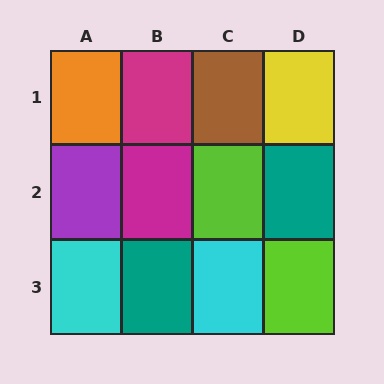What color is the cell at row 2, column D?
Teal.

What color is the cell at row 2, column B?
Magenta.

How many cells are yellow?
1 cell is yellow.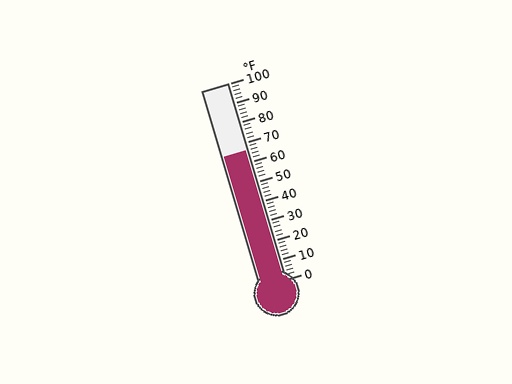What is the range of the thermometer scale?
The thermometer scale ranges from 0°F to 100°F.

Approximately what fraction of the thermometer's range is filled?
The thermometer is filled to approximately 65% of its range.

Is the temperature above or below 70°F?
The temperature is below 70°F.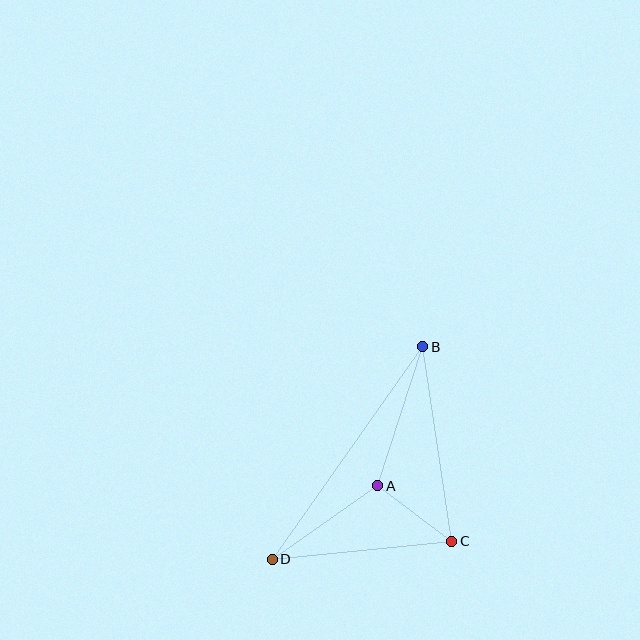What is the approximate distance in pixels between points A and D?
The distance between A and D is approximately 129 pixels.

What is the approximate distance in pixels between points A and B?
The distance between A and B is approximately 146 pixels.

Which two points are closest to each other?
Points A and C are closest to each other.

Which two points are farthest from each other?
Points B and D are farthest from each other.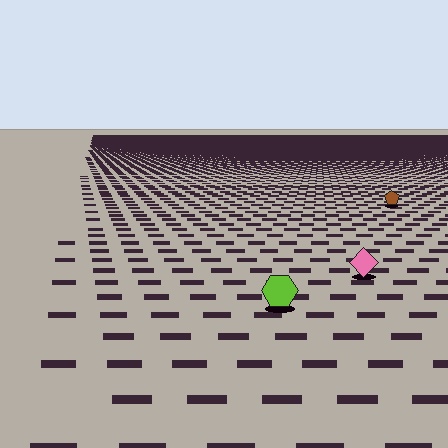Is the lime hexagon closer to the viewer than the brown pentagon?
Yes. The lime hexagon is closer — you can tell from the texture gradient: the ground texture is coarser near it.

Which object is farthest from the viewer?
The brown pentagon is farthest from the viewer. It appears smaller and the ground texture around it is denser.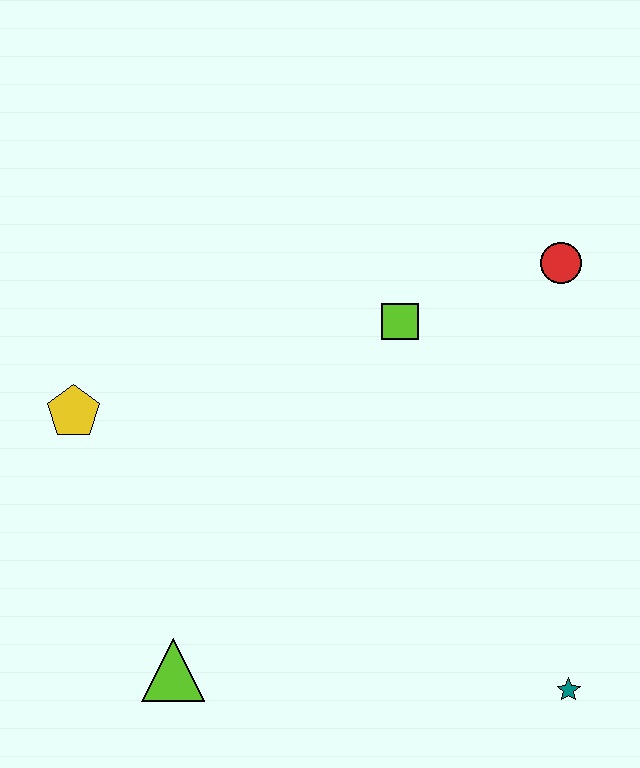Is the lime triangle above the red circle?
No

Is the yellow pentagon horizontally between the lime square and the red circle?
No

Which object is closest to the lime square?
The red circle is closest to the lime square.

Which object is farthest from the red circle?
The lime triangle is farthest from the red circle.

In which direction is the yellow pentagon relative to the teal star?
The yellow pentagon is to the left of the teal star.